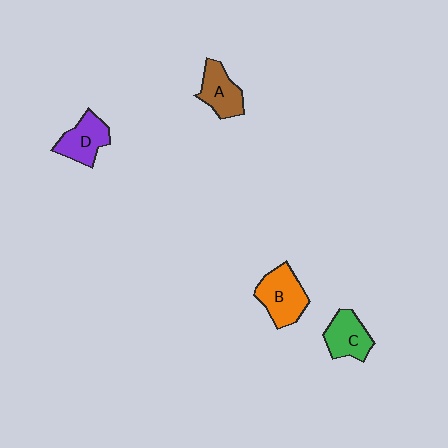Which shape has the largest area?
Shape B (orange).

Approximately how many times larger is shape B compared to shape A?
Approximately 1.3 times.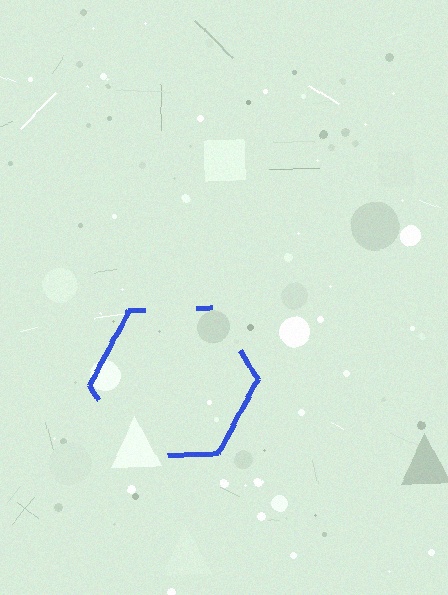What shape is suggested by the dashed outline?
The dashed outline suggests a hexagon.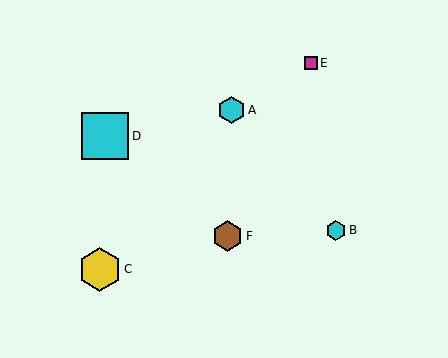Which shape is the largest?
The cyan square (labeled D) is the largest.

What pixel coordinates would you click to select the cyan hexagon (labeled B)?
Click at (336, 230) to select the cyan hexagon B.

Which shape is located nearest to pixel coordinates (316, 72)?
The magenta square (labeled E) at (311, 63) is nearest to that location.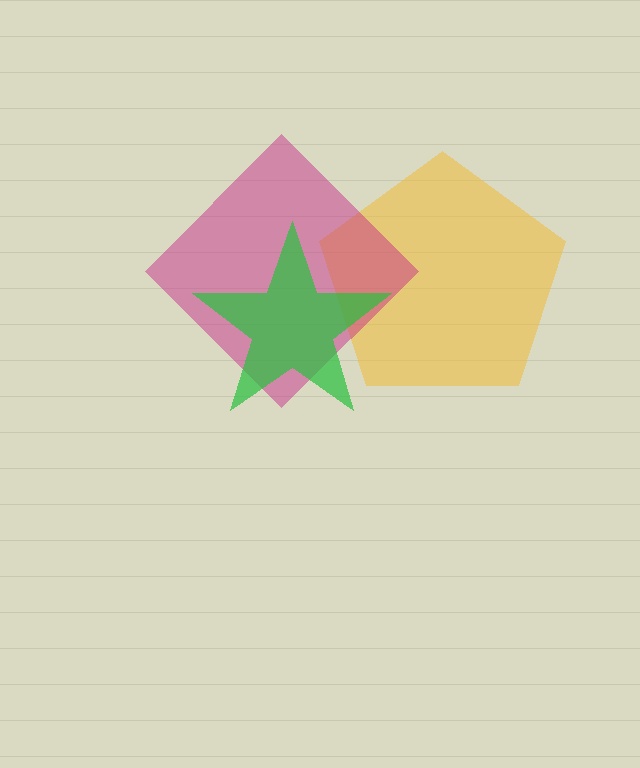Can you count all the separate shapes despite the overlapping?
Yes, there are 3 separate shapes.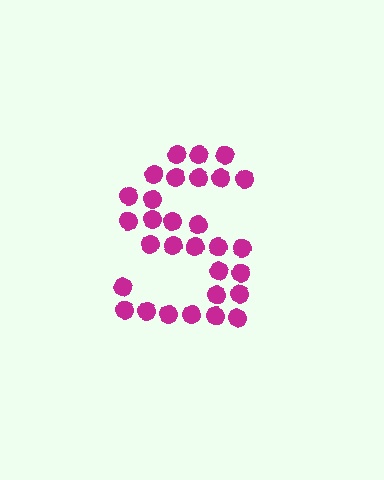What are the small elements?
The small elements are circles.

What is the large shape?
The large shape is the letter S.